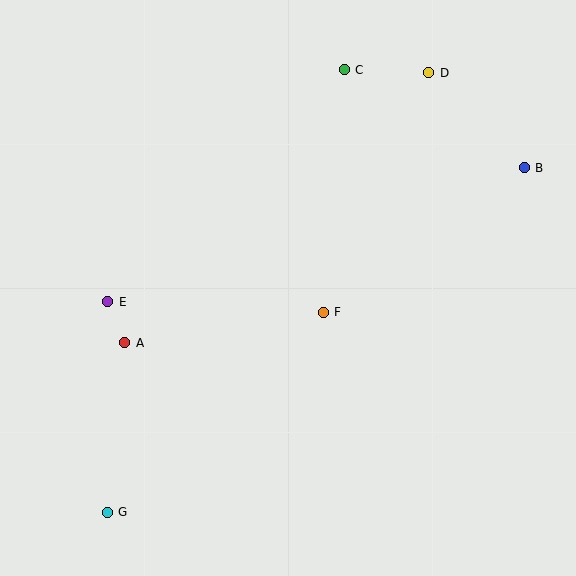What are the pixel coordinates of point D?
Point D is at (429, 73).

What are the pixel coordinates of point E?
Point E is at (108, 302).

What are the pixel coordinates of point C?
Point C is at (344, 70).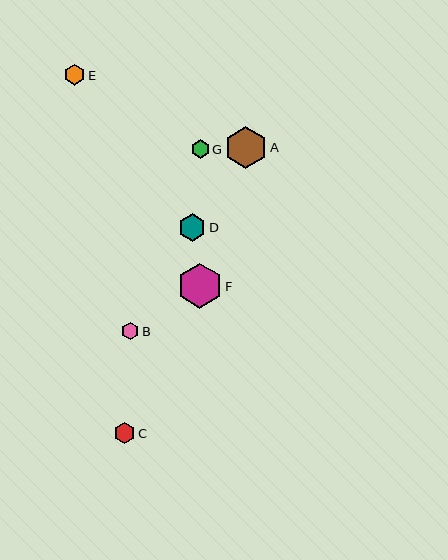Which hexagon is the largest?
Hexagon F is the largest with a size of approximately 45 pixels.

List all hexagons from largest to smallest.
From largest to smallest: F, A, D, C, E, G, B.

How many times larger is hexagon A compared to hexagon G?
Hexagon A is approximately 2.2 times the size of hexagon G.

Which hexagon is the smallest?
Hexagon B is the smallest with a size of approximately 17 pixels.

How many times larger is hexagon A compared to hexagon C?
Hexagon A is approximately 2.0 times the size of hexagon C.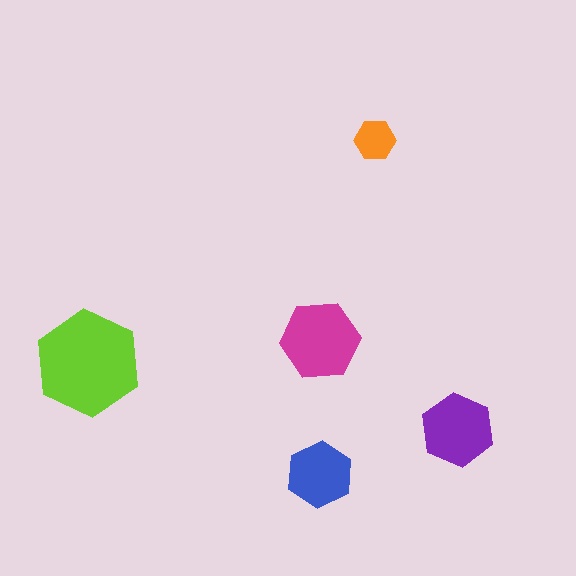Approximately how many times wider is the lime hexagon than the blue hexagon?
About 1.5 times wider.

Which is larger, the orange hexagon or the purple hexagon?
The purple one.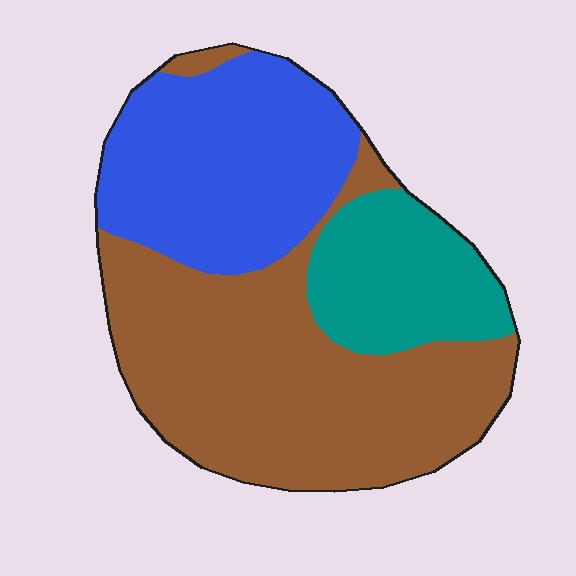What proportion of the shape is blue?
Blue covers 32% of the shape.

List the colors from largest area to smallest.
From largest to smallest: brown, blue, teal.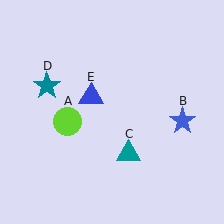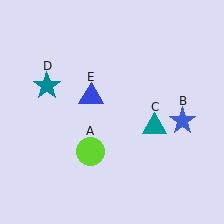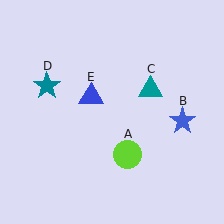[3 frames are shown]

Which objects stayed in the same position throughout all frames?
Blue star (object B) and teal star (object D) and blue triangle (object E) remained stationary.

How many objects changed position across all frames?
2 objects changed position: lime circle (object A), teal triangle (object C).